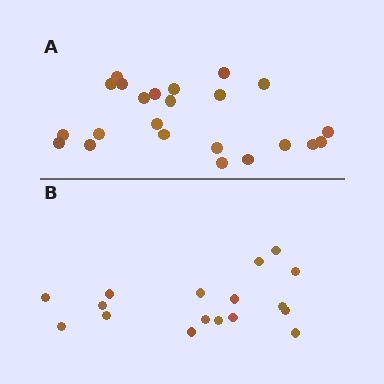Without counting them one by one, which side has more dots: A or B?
Region A (the top region) has more dots.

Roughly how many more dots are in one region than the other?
Region A has about 6 more dots than region B.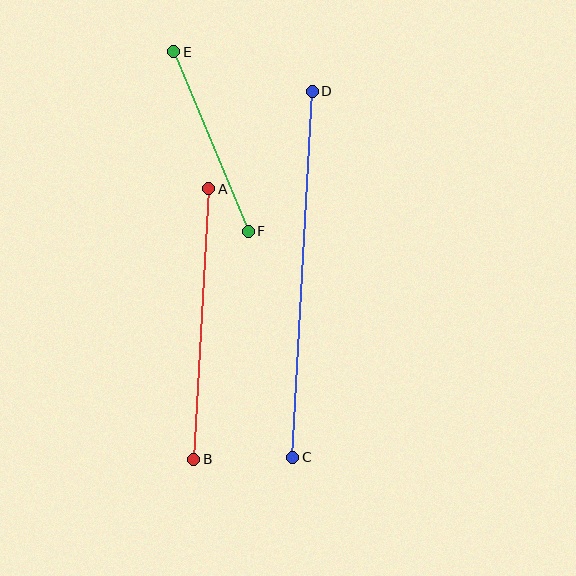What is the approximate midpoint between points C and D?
The midpoint is at approximately (303, 274) pixels.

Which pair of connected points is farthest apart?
Points C and D are farthest apart.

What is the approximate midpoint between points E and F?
The midpoint is at approximately (211, 142) pixels.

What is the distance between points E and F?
The distance is approximately 194 pixels.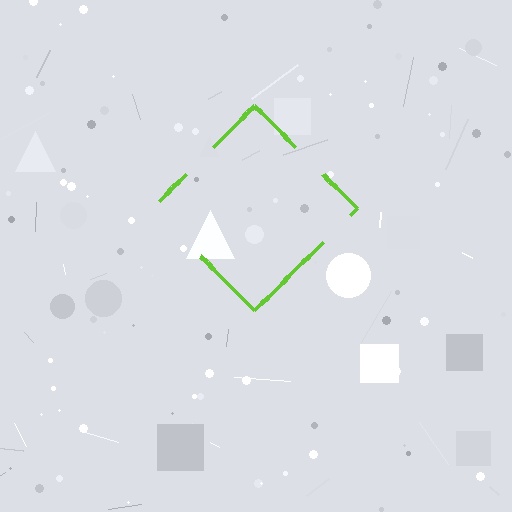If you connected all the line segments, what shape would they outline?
They would outline a diamond.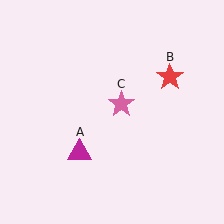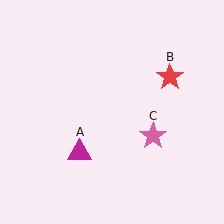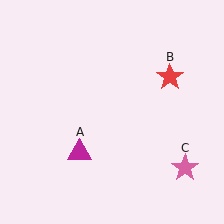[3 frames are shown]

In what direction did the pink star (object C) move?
The pink star (object C) moved down and to the right.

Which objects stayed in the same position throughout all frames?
Magenta triangle (object A) and red star (object B) remained stationary.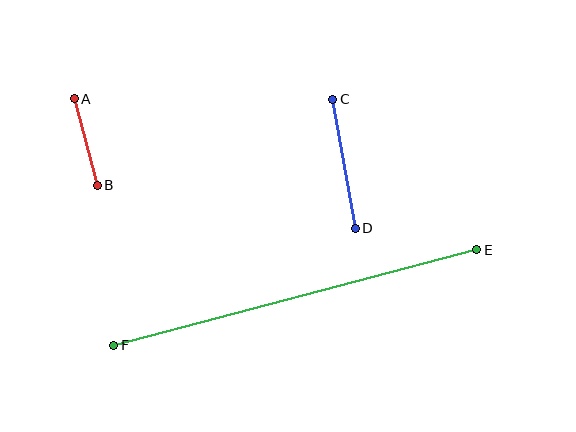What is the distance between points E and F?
The distance is approximately 375 pixels.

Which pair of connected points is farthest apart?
Points E and F are farthest apart.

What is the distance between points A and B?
The distance is approximately 89 pixels.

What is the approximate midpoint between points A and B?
The midpoint is at approximately (86, 142) pixels.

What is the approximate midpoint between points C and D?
The midpoint is at approximately (344, 164) pixels.